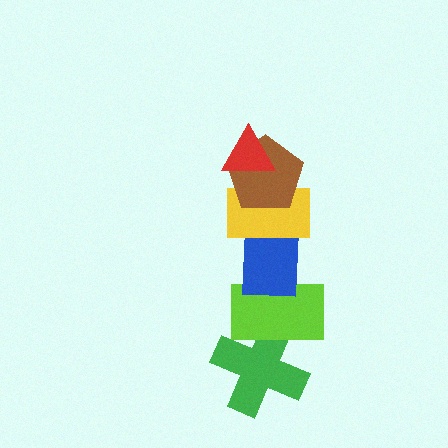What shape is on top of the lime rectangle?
The blue rectangle is on top of the lime rectangle.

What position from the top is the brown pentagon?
The brown pentagon is 2nd from the top.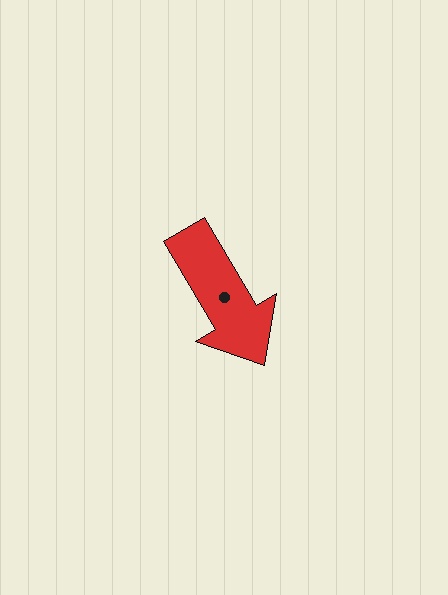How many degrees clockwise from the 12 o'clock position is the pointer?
Approximately 149 degrees.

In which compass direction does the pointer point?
Southeast.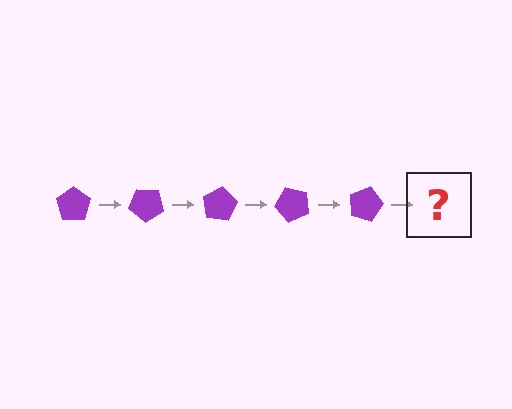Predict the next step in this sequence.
The next step is a purple pentagon rotated 200 degrees.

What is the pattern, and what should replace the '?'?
The pattern is that the pentagon rotates 40 degrees each step. The '?' should be a purple pentagon rotated 200 degrees.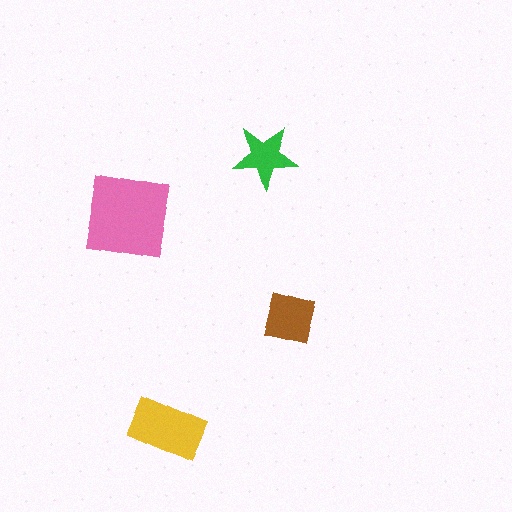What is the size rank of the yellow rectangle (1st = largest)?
2nd.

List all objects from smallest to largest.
The green star, the brown square, the yellow rectangle, the pink square.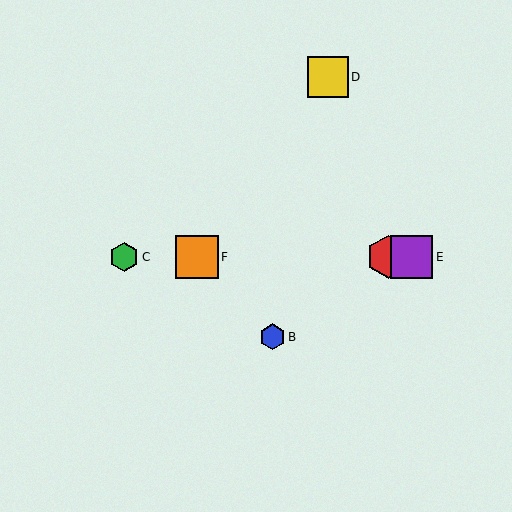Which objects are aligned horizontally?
Objects A, C, E, F are aligned horizontally.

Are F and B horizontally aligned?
No, F is at y≈257 and B is at y≈337.